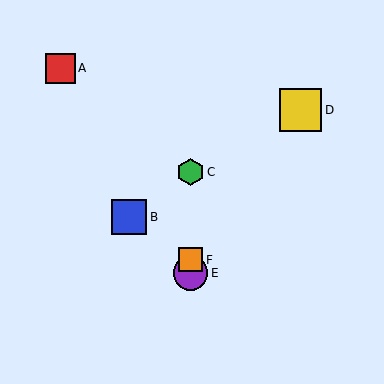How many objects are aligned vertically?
3 objects (C, E, F) are aligned vertically.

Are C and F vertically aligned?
Yes, both are at x≈190.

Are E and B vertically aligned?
No, E is at x≈190 and B is at x≈129.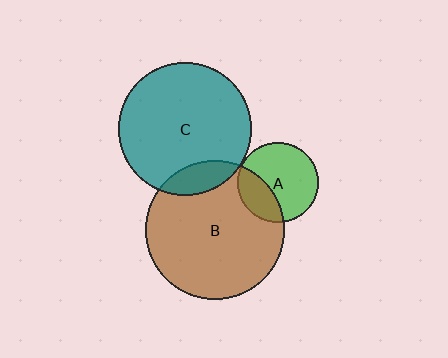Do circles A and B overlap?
Yes.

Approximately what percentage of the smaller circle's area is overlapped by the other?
Approximately 30%.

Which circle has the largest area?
Circle B (brown).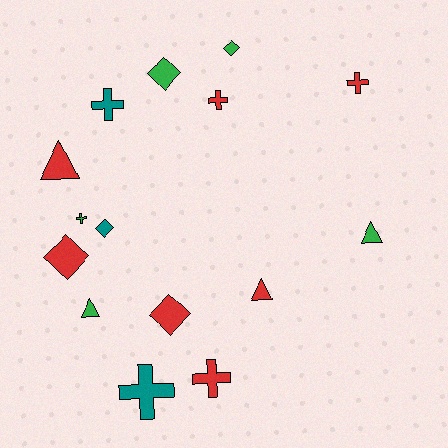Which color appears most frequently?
Red, with 7 objects.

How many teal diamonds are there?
There is 1 teal diamond.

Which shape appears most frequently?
Cross, with 6 objects.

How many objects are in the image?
There are 15 objects.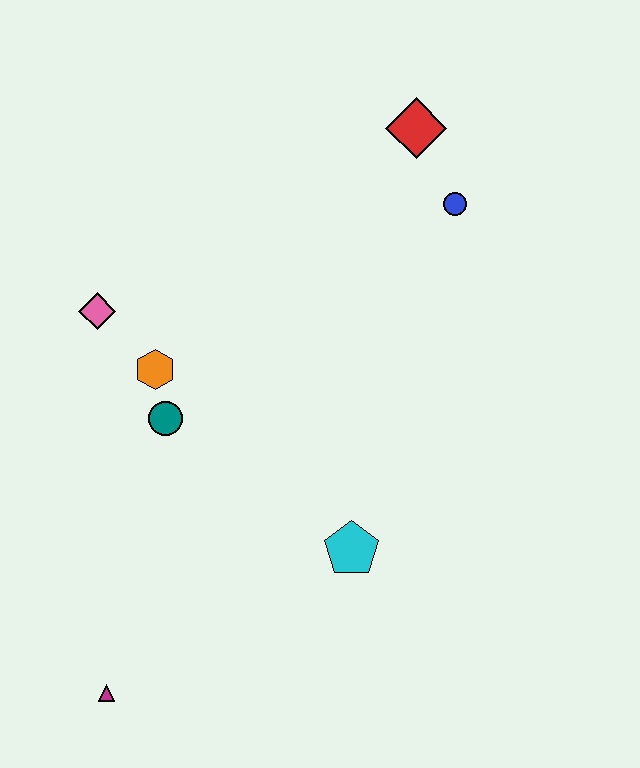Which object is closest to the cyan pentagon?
The teal circle is closest to the cyan pentagon.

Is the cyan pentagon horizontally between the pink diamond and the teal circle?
No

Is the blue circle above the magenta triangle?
Yes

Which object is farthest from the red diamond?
The magenta triangle is farthest from the red diamond.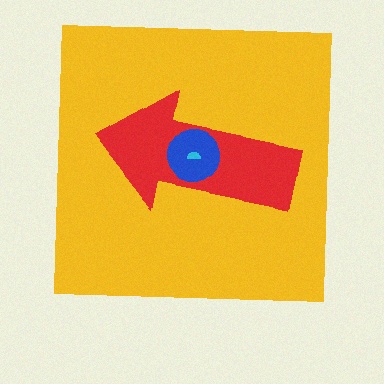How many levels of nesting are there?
4.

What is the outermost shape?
The yellow square.